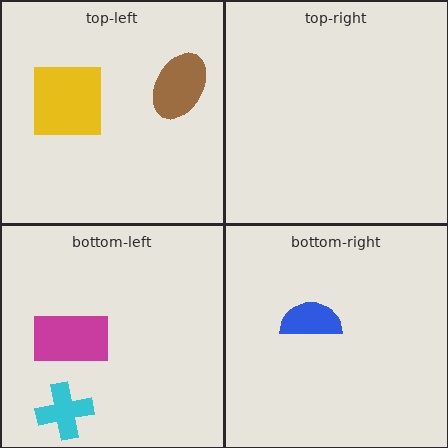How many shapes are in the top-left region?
2.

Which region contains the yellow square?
The top-left region.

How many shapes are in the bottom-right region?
1.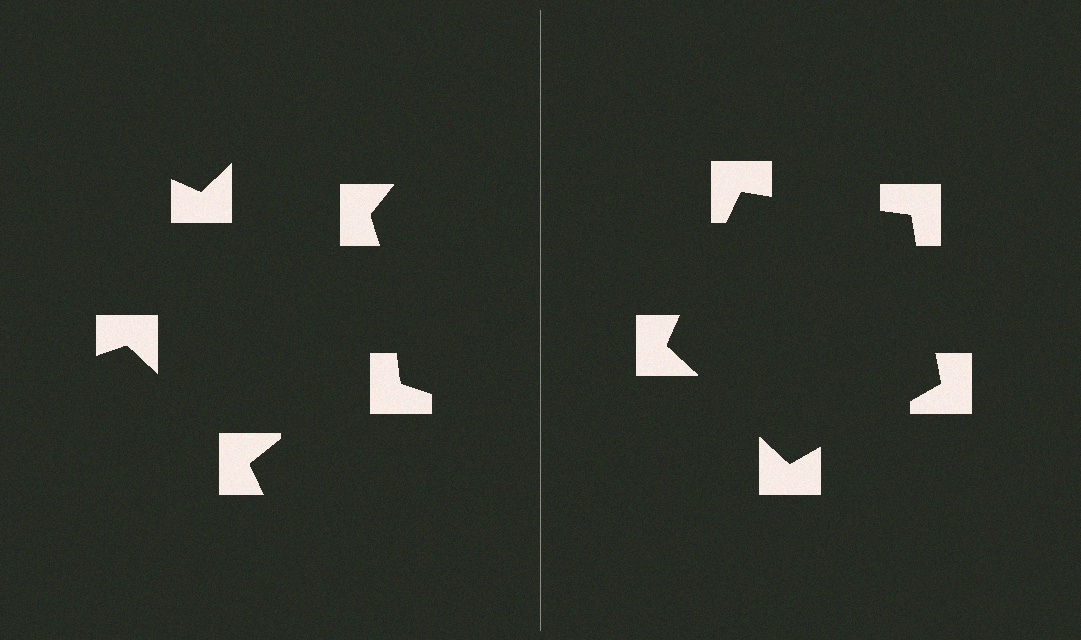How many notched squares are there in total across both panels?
10 — 5 on each side.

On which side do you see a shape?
An illusory pentagon appears on the right side. On the left side the wedge cuts are rotated, so no coherent shape forms.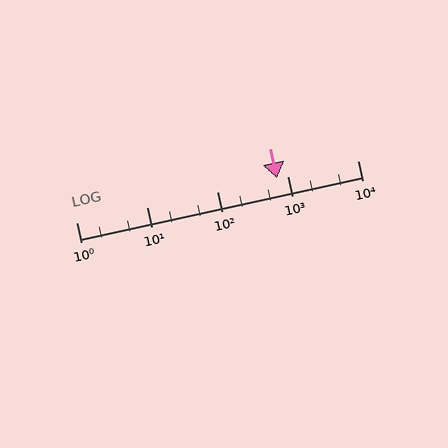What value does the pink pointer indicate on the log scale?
The pointer indicates approximately 710.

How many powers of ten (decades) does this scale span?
The scale spans 4 decades, from 1 to 10000.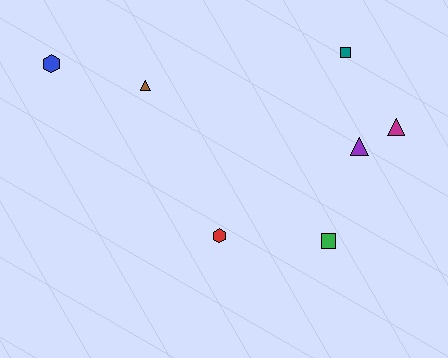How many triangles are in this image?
There are 3 triangles.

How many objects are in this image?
There are 7 objects.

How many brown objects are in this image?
There is 1 brown object.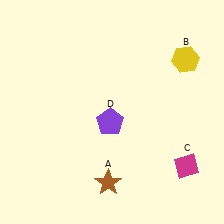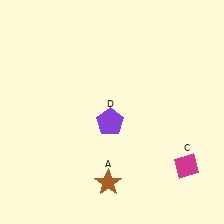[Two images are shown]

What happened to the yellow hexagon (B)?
The yellow hexagon (B) was removed in Image 2. It was in the top-right area of Image 1.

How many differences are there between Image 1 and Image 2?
There is 1 difference between the two images.